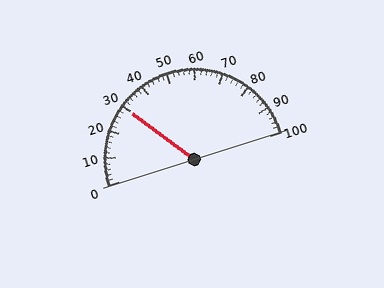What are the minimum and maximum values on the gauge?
The gauge ranges from 0 to 100.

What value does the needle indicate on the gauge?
The needle indicates approximately 30.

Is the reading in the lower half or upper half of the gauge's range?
The reading is in the lower half of the range (0 to 100).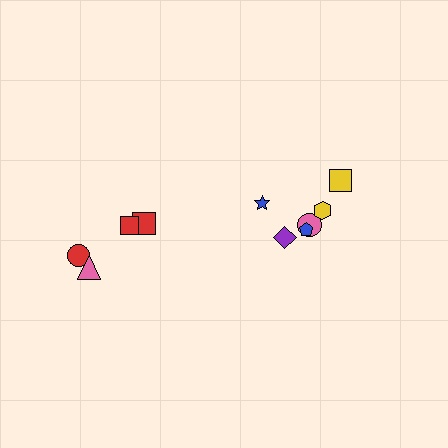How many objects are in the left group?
There are 4 objects.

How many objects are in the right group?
There are 6 objects.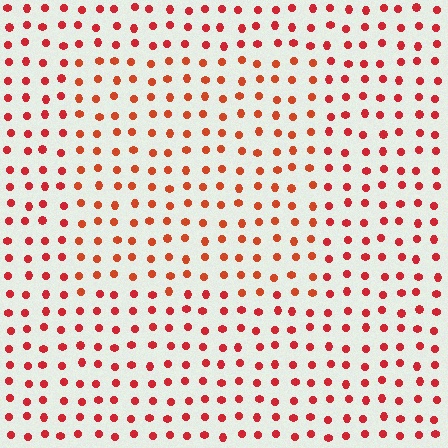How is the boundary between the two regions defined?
The boundary is defined purely by a slight shift in hue (about 17 degrees). Spacing, size, and orientation are identical on both sides.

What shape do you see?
I see a rectangle.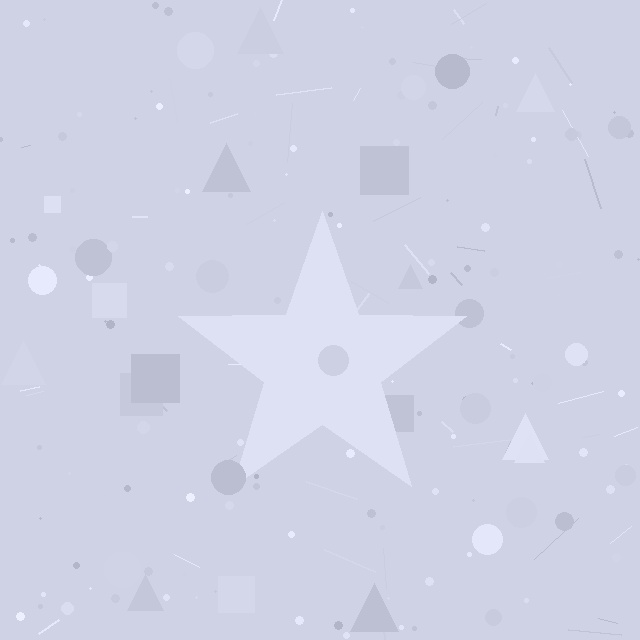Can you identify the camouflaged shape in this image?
The camouflaged shape is a star.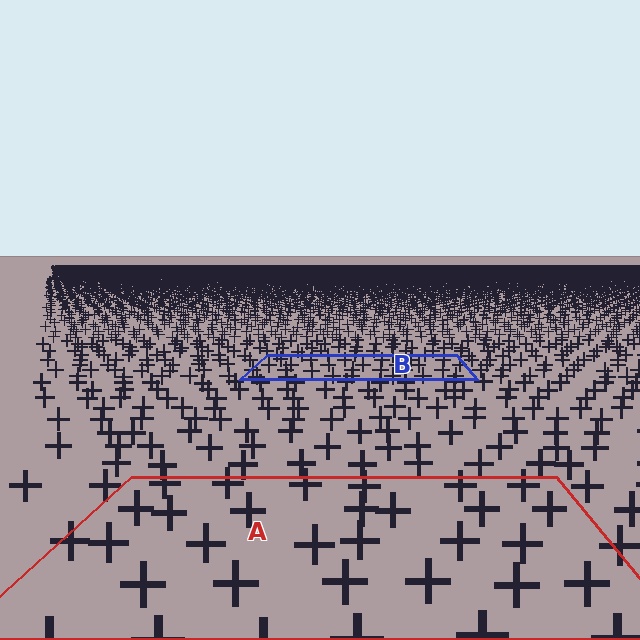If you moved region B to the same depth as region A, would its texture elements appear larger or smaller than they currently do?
They would appear larger. At a closer depth, the same texture elements are projected at a bigger on-screen size.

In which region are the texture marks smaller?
The texture marks are smaller in region B, because it is farther away.